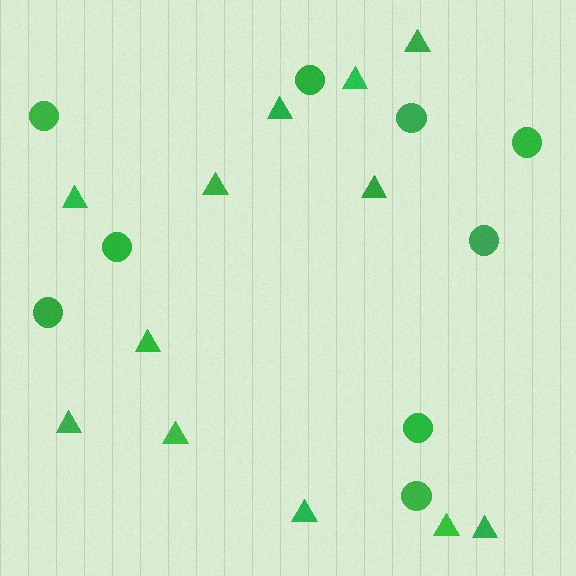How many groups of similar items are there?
There are 2 groups: one group of circles (9) and one group of triangles (12).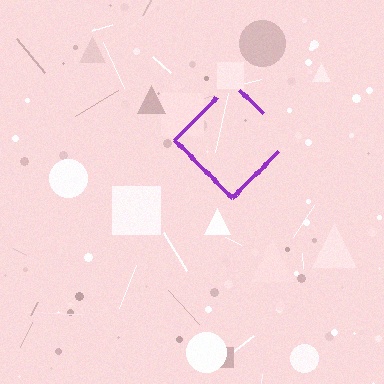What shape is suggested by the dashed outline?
The dashed outline suggests a diamond.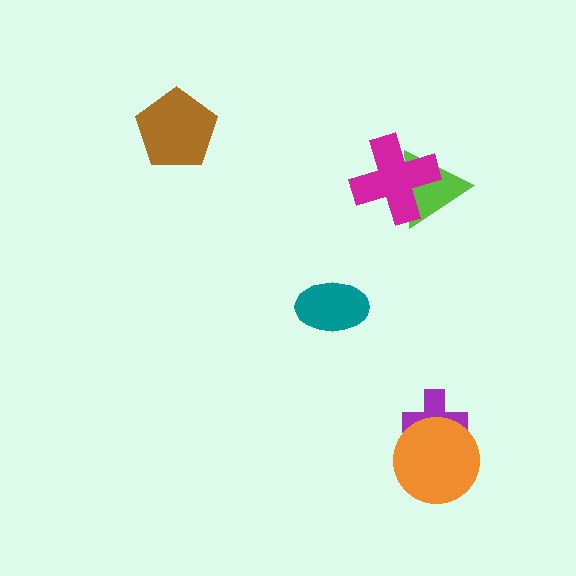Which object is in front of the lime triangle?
The magenta cross is in front of the lime triangle.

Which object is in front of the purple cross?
The orange circle is in front of the purple cross.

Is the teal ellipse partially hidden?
No, no other shape covers it.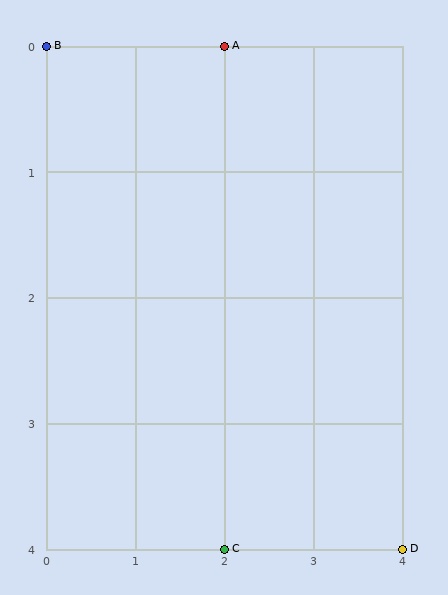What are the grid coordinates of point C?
Point C is at grid coordinates (2, 4).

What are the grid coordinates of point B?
Point B is at grid coordinates (0, 0).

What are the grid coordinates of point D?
Point D is at grid coordinates (4, 4).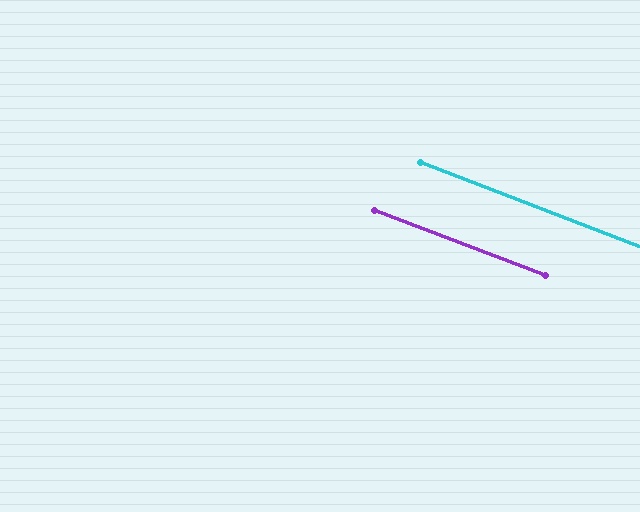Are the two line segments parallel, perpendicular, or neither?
Parallel — their directions differ by only 0.3°.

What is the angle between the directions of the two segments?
Approximately 0 degrees.